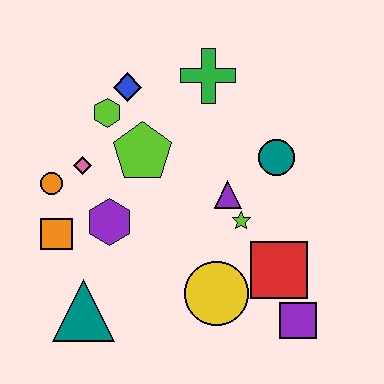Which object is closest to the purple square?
The red square is closest to the purple square.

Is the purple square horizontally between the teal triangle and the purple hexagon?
No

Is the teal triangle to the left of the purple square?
Yes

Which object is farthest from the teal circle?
The teal triangle is farthest from the teal circle.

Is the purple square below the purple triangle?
Yes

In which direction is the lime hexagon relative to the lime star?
The lime hexagon is to the left of the lime star.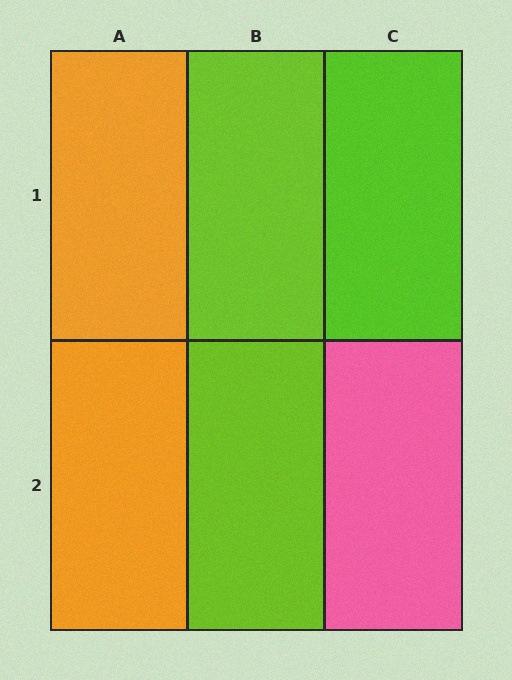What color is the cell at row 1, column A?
Orange.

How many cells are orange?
2 cells are orange.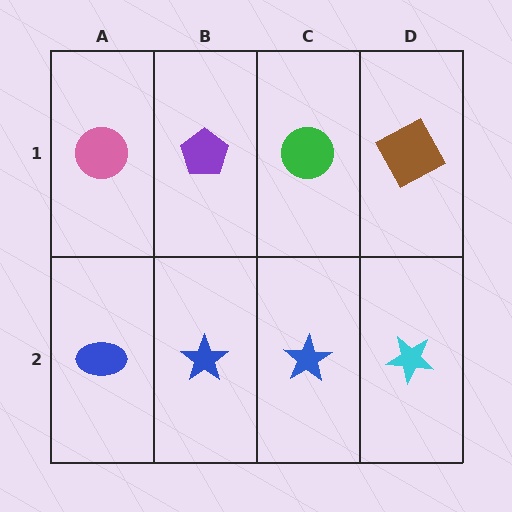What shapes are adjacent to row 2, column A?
A pink circle (row 1, column A), a blue star (row 2, column B).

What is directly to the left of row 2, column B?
A blue ellipse.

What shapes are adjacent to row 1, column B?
A blue star (row 2, column B), a pink circle (row 1, column A), a green circle (row 1, column C).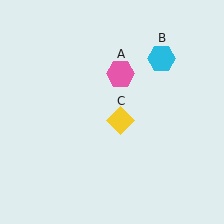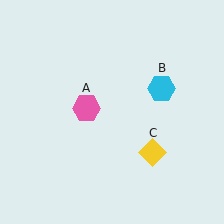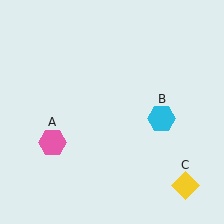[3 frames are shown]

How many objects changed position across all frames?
3 objects changed position: pink hexagon (object A), cyan hexagon (object B), yellow diamond (object C).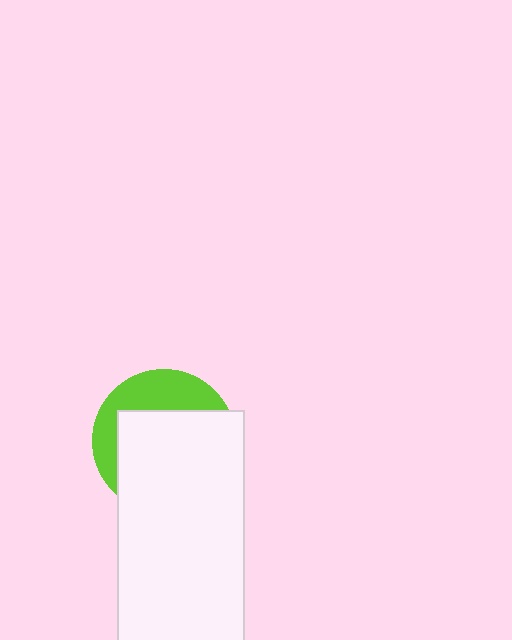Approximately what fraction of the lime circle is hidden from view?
Roughly 67% of the lime circle is hidden behind the white rectangle.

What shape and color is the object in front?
The object in front is a white rectangle.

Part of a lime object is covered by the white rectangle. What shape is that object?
It is a circle.